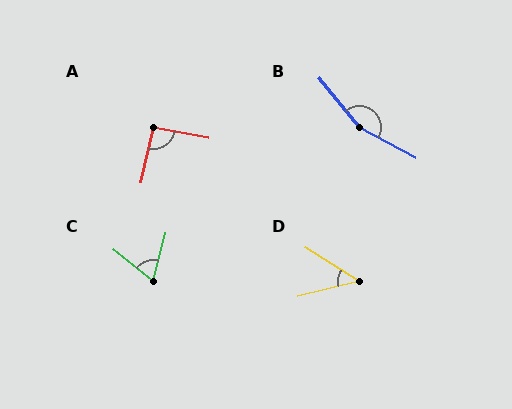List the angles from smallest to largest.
D (46°), C (65°), A (92°), B (157°).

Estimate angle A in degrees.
Approximately 92 degrees.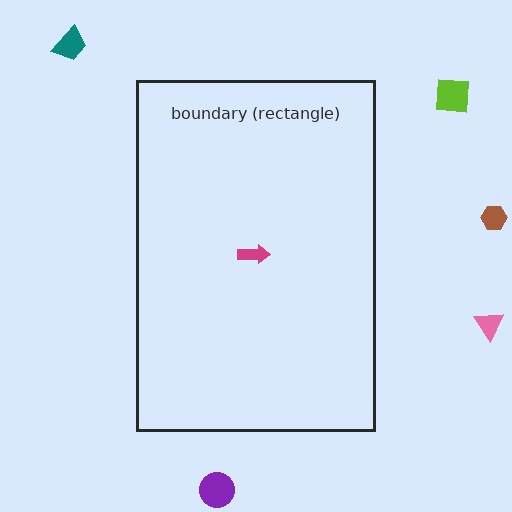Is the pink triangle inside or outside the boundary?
Outside.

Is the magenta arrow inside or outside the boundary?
Inside.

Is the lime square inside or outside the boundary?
Outside.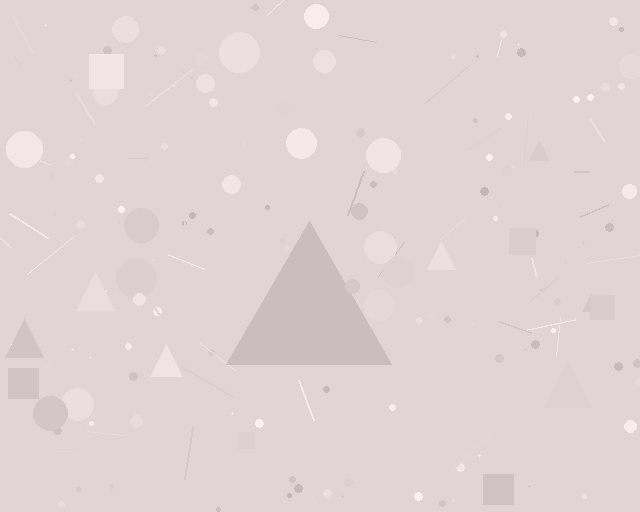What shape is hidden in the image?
A triangle is hidden in the image.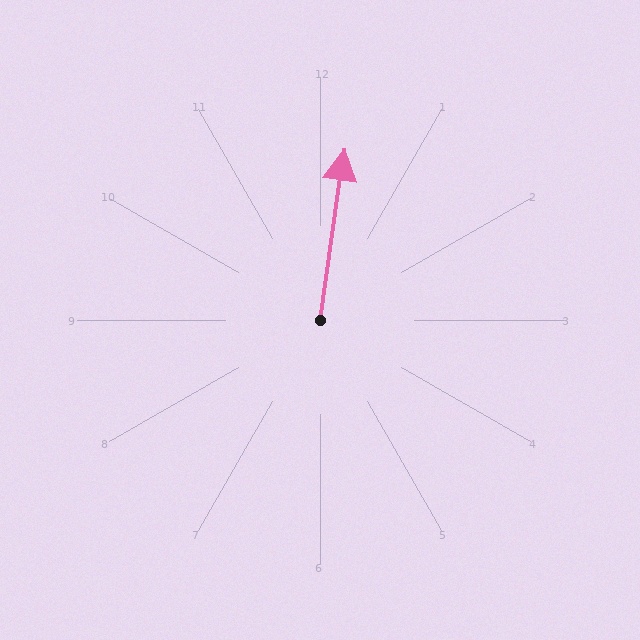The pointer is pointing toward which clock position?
Roughly 12 o'clock.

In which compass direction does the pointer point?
North.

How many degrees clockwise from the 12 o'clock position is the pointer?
Approximately 8 degrees.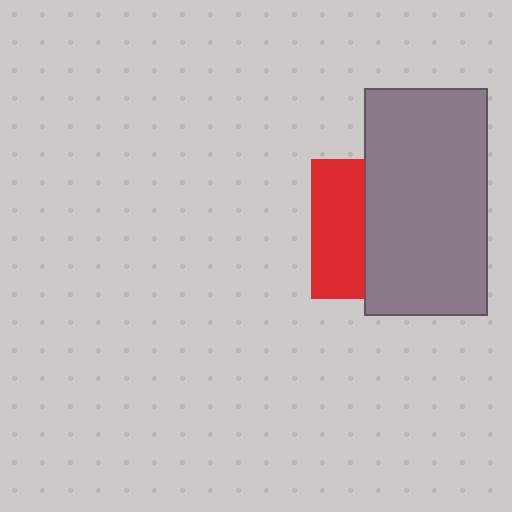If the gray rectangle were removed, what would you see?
You would see the complete red square.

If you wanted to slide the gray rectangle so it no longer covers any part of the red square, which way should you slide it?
Slide it right — that is the most direct way to separate the two shapes.